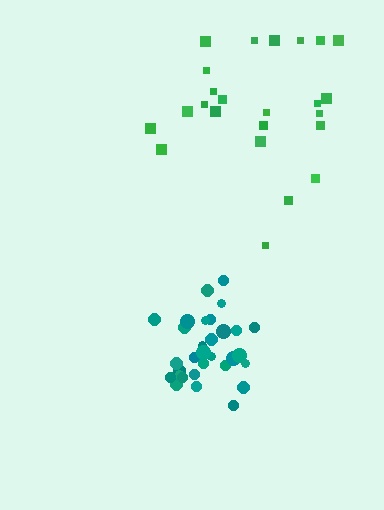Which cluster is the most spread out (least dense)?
Green.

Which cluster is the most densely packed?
Teal.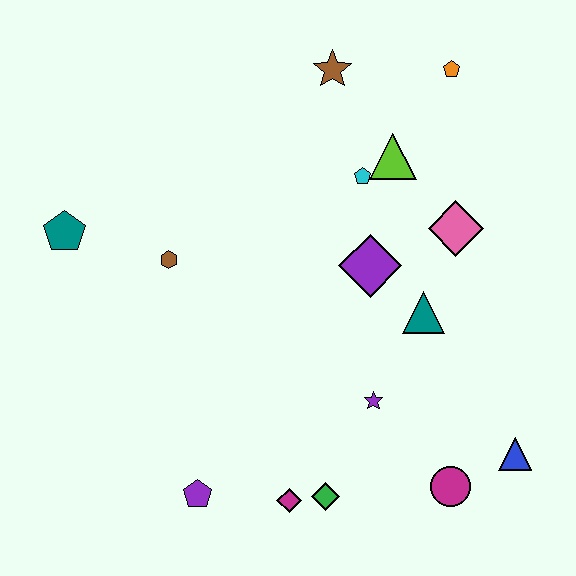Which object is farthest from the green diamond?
The orange pentagon is farthest from the green diamond.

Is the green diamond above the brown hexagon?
No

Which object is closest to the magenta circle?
The blue triangle is closest to the magenta circle.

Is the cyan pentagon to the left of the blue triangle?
Yes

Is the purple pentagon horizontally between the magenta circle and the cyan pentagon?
No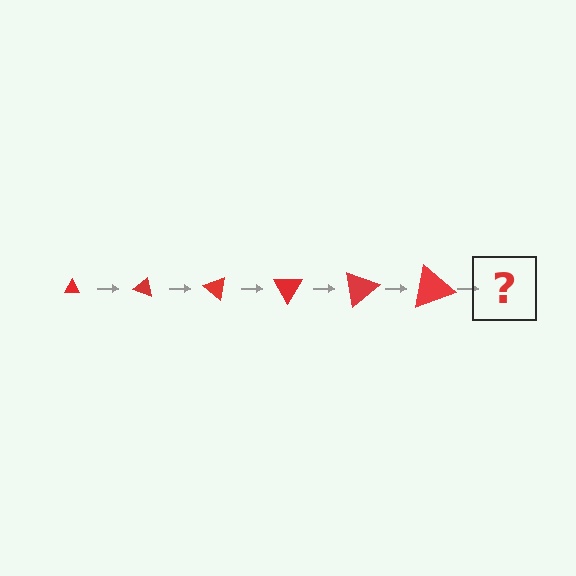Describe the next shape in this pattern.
It should be a triangle, larger than the previous one and rotated 120 degrees from the start.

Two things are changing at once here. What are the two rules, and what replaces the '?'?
The two rules are that the triangle grows larger each step and it rotates 20 degrees each step. The '?' should be a triangle, larger than the previous one and rotated 120 degrees from the start.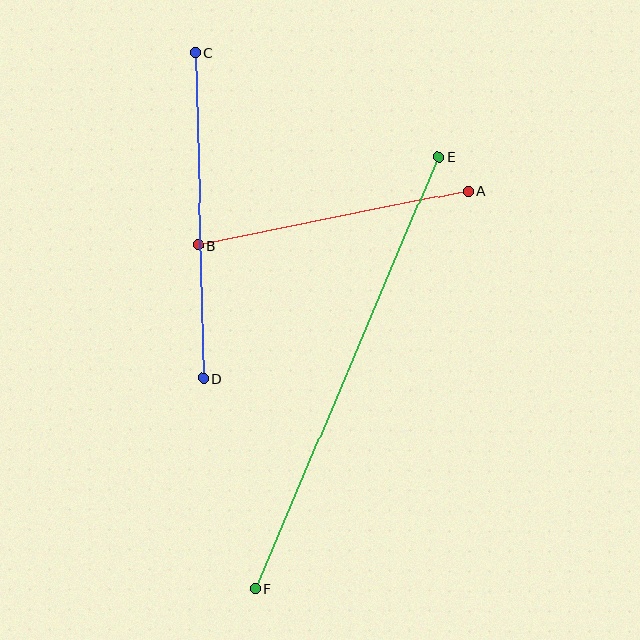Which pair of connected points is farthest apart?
Points E and F are farthest apart.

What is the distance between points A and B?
The distance is approximately 274 pixels.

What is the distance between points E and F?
The distance is approximately 469 pixels.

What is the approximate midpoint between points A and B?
The midpoint is at approximately (333, 218) pixels.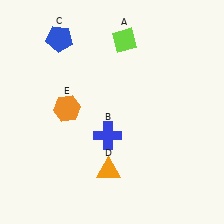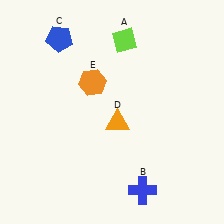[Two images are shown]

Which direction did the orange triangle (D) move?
The orange triangle (D) moved up.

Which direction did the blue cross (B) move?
The blue cross (B) moved down.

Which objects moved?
The objects that moved are: the blue cross (B), the orange triangle (D), the orange hexagon (E).